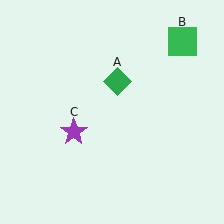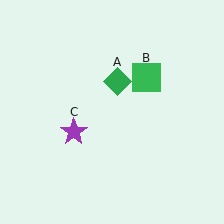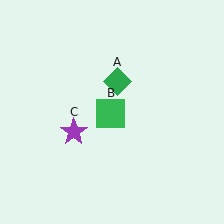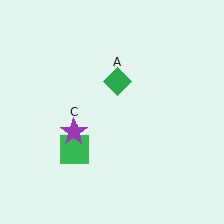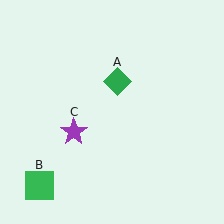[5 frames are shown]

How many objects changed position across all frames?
1 object changed position: green square (object B).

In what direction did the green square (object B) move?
The green square (object B) moved down and to the left.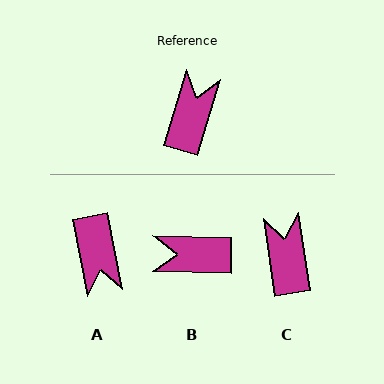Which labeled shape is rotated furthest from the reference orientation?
A, about 153 degrees away.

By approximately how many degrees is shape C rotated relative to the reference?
Approximately 25 degrees counter-clockwise.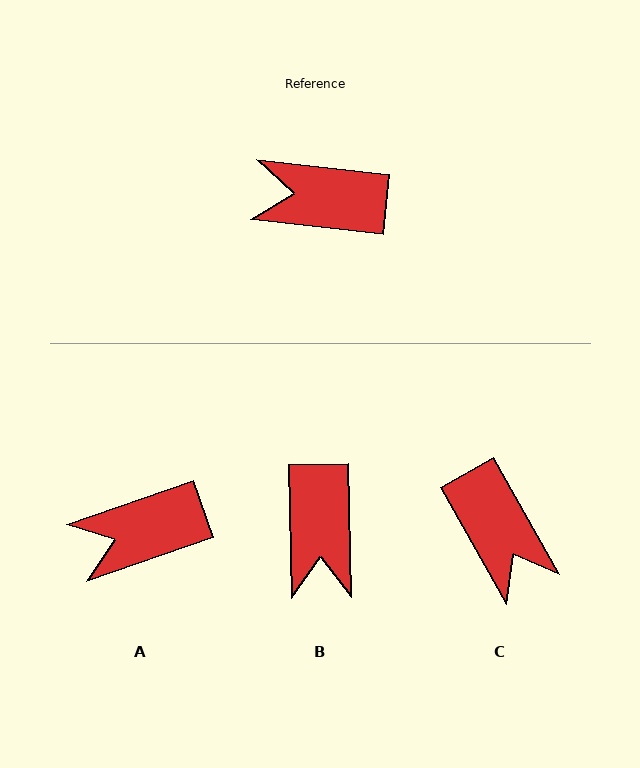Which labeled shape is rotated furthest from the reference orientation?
C, about 126 degrees away.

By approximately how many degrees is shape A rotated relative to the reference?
Approximately 26 degrees counter-clockwise.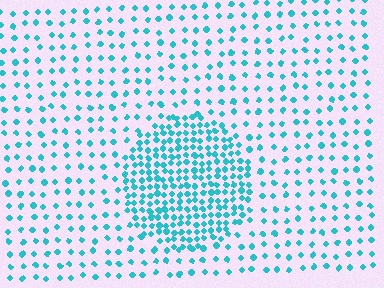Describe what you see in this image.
The image contains small cyan elements arranged at two different densities. A circle-shaped region is visible where the elements are more densely packed than the surrounding area.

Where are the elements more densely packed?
The elements are more densely packed inside the circle boundary.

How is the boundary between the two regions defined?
The boundary is defined by a change in element density (approximately 2.5x ratio). All elements are the same color, size, and shape.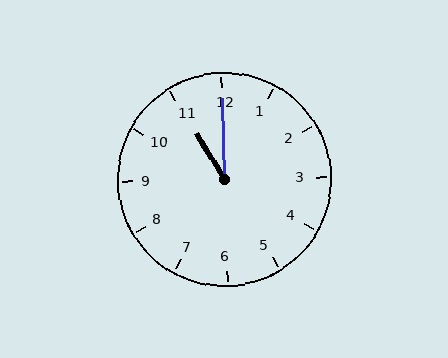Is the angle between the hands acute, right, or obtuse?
It is acute.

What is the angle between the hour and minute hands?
Approximately 30 degrees.